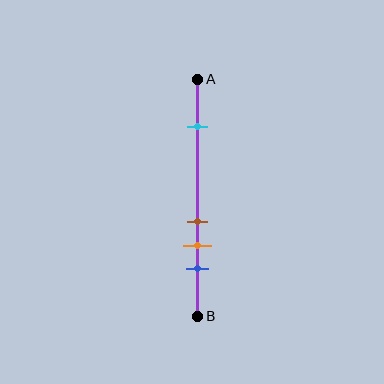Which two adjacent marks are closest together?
The brown and orange marks are the closest adjacent pair.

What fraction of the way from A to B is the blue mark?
The blue mark is approximately 80% (0.8) of the way from A to B.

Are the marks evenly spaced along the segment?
No, the marks are not evenly spaced.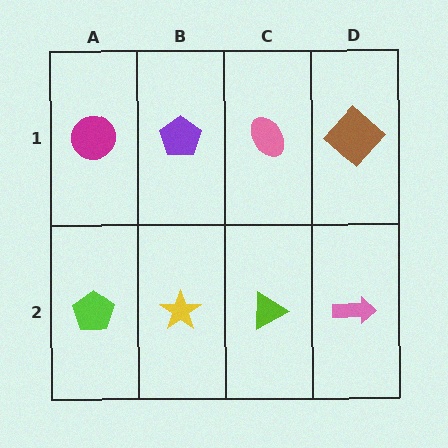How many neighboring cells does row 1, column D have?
2.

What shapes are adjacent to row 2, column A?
A magenta circle (row 1, column A), a yellow star (row 2, column B).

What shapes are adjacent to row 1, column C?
A lime triangle (row 2, column C), a purple pentagon (row 1, column B), a brown diamond (row 1, column D).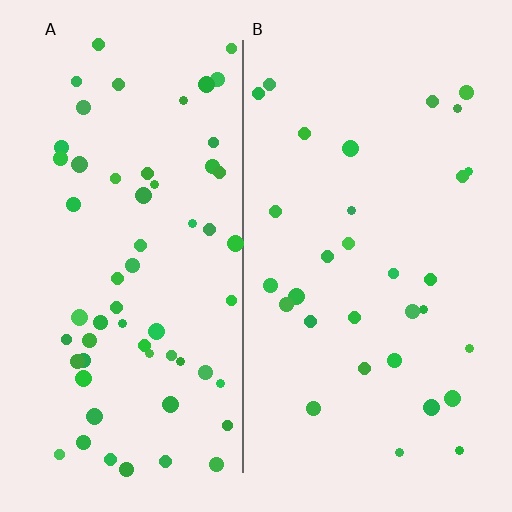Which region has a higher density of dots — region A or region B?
A (the left).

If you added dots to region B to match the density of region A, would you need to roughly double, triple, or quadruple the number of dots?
Approximately double.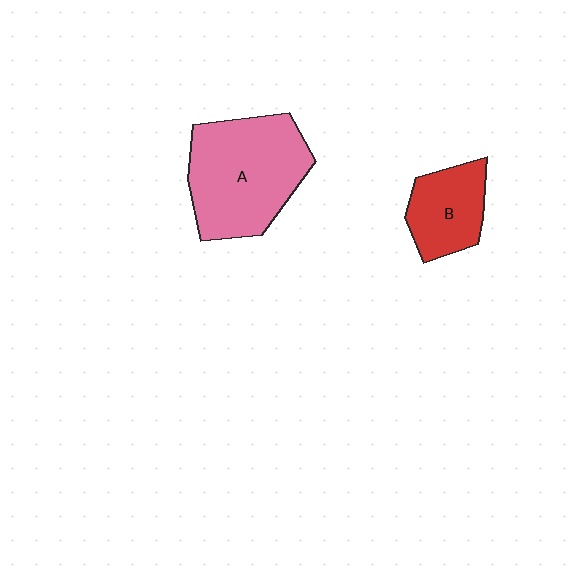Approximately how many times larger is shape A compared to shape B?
Approximately 2.0 times.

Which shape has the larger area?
Shape A (pink).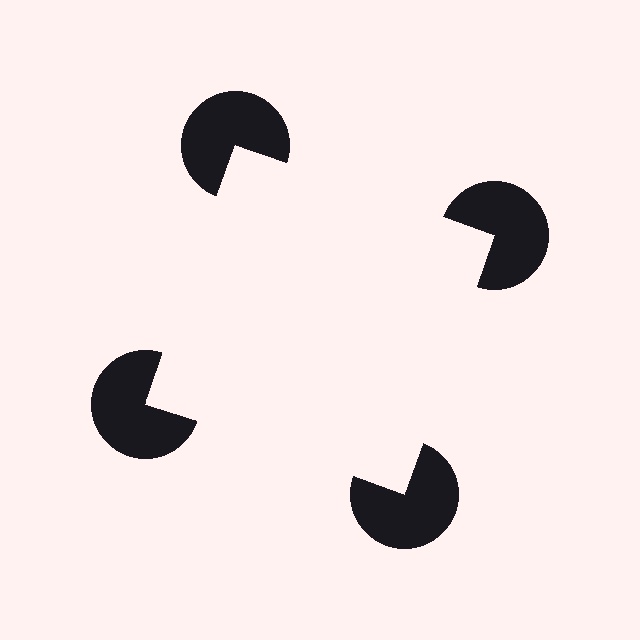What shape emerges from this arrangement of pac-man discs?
An illusory square — its edges are inferred from the aligned wedge cuts in the pac-man discs, not physically drawn.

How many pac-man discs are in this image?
There are 4 — one at each vertex of the illusory square.